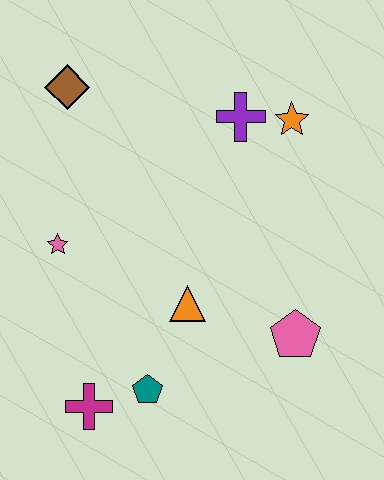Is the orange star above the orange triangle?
Yes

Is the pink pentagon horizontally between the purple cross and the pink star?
No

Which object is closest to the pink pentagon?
The orange triangle is closest to the pink pentagon.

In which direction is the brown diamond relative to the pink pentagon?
The brown diamond is above the pink pentagon.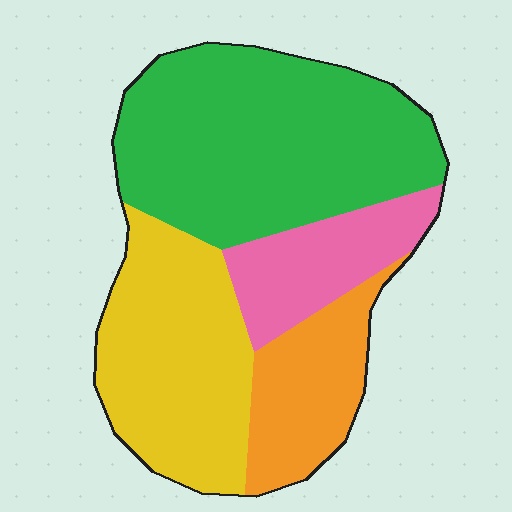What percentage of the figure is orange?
Orange covers around 15% of the figure.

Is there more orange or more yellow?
Yellow.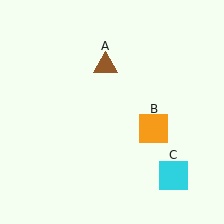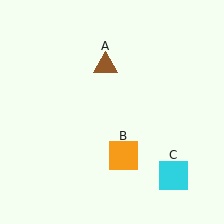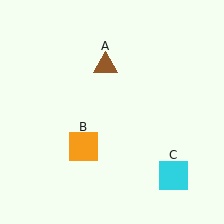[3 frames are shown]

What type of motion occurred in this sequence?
The orange square (object B) rotated clockwise around the center of the scene.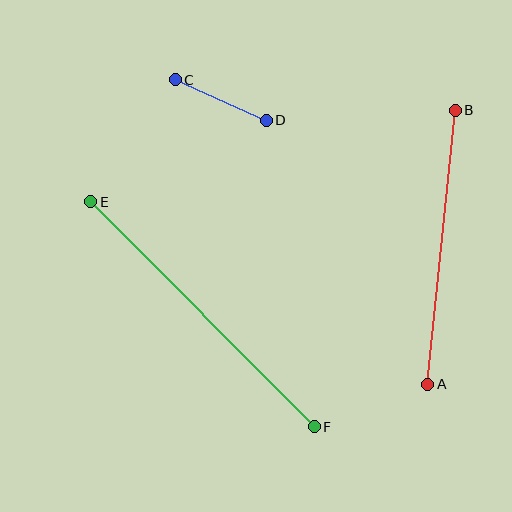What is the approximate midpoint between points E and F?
The midpoint is at approximately (202, 314) pixels.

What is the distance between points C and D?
The distance is approximately 99 pixels.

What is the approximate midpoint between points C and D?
The midpoint is at approximately (221, 100) pixels.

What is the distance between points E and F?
The distance is approximately 317 pixels.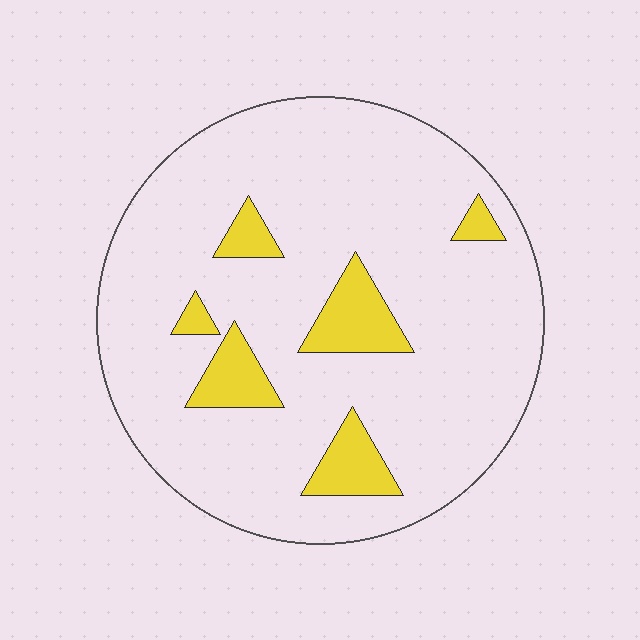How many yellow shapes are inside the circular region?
6.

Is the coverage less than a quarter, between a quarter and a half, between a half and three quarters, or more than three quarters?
Less than a quarter.